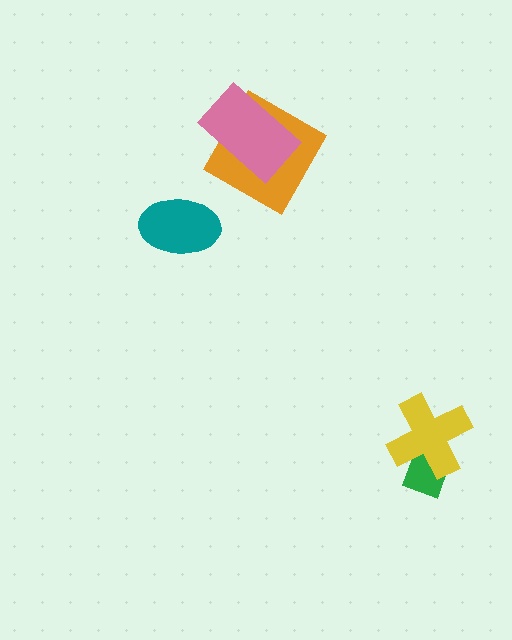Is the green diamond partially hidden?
Yes, it is partially covered by another shape.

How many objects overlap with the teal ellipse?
0 objects overlap with the teal ellipse.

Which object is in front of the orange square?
The pink rectangle is in front of the orange square.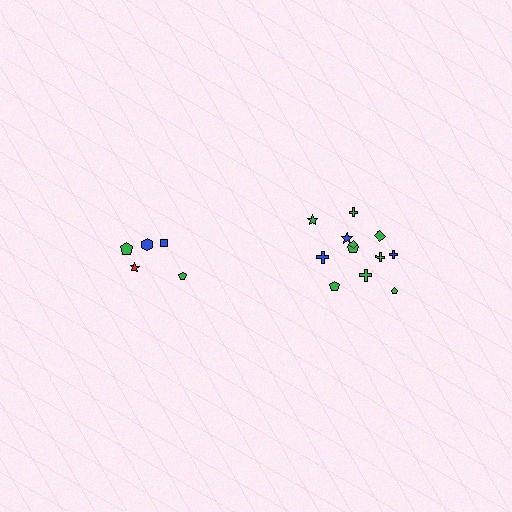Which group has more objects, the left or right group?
The right group.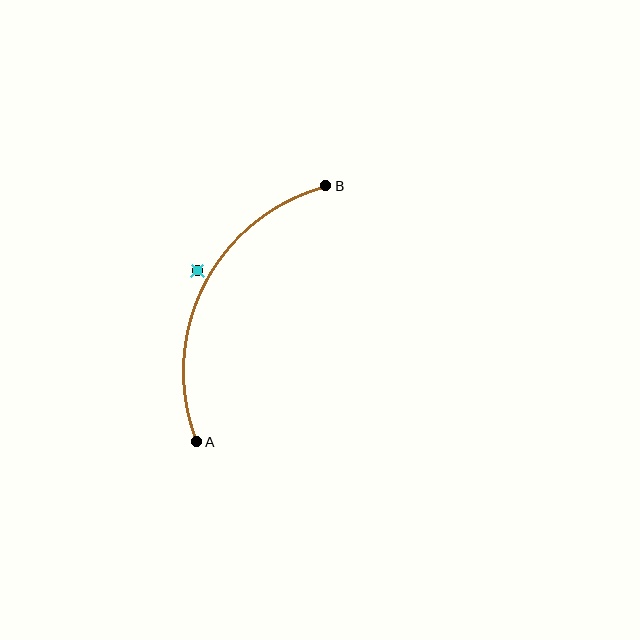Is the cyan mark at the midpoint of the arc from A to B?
No — the cyan mark does not lie on the arc at all. It sits slightly outside the curve.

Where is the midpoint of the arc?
The arc midpoint is the point on the curve farthest from the straight line joining A and B. It sits to the left of that line.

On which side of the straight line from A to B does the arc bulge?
The arc bulges to the left of the straight line connecting A and B.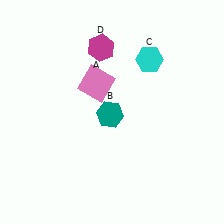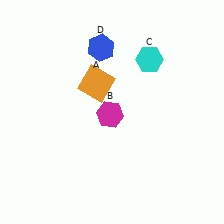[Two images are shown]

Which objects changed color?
A changed from pink to orange. B changed from teal to magenta. D changed from magenta to blue.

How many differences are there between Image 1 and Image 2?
There are 3 differences between the two images.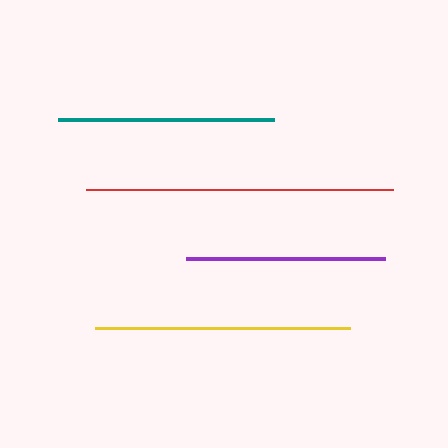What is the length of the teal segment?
The teal segment is approximately 216 pixels long.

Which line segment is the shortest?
The purple line is the shortest at approximately 198 pixels.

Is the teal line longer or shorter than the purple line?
The teal line is longer than the purple line.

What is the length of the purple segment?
The purple segment is approximately 198 pixels long.